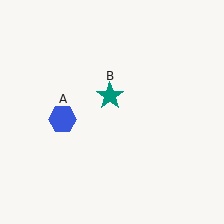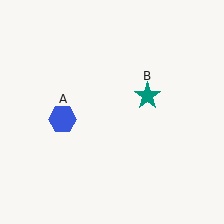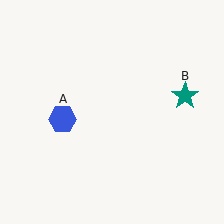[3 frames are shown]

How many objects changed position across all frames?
1 object changed position: teal star (object B).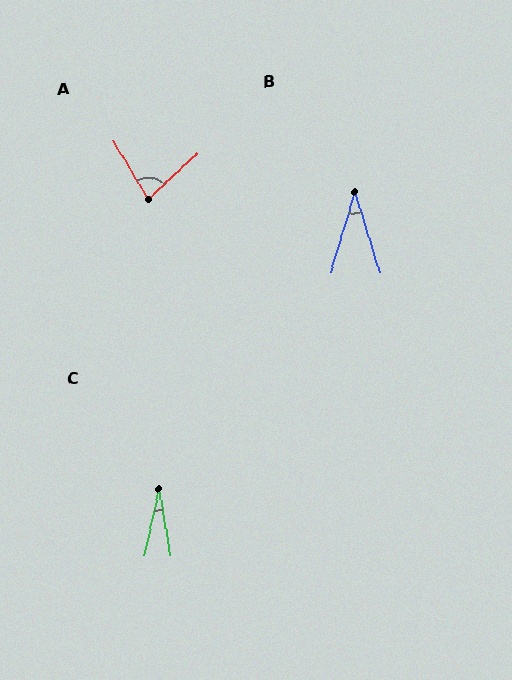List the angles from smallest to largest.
C (22°), B (34°), A (78°).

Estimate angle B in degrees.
Approximately 34 degrees.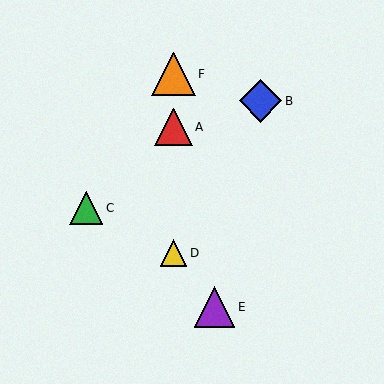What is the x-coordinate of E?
Object E is at x≈214.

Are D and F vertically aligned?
Yes, both are at x≈174.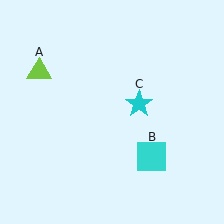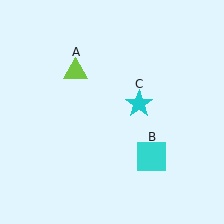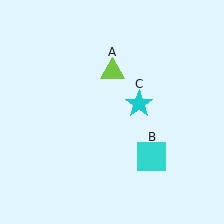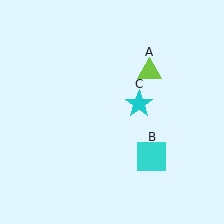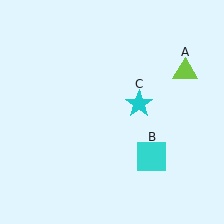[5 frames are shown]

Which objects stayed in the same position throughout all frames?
Cyan square (object B) and cyan star (object C) remained stationary.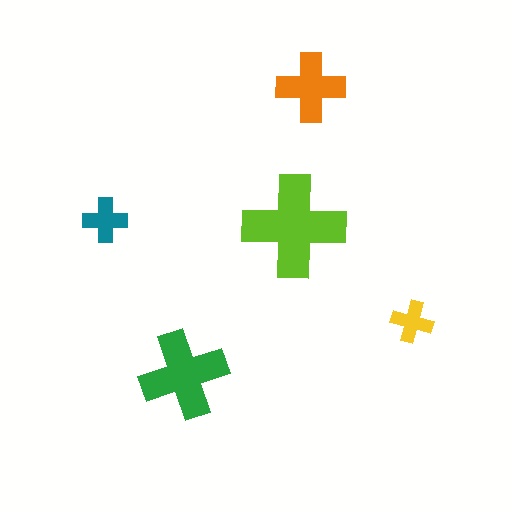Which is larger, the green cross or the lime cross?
The lime one.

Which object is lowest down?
The green cross is bottommost.